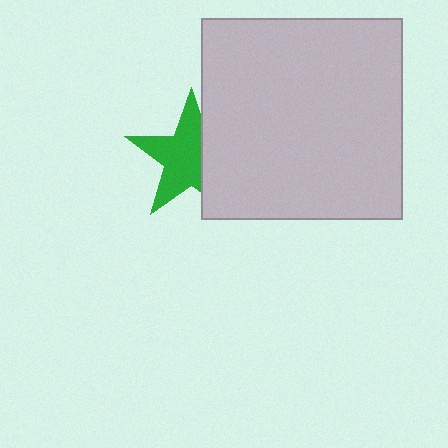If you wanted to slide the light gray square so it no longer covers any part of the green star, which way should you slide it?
Slide it right — that is the most direct way to separate the two shapes.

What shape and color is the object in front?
The object in front is a light gray square.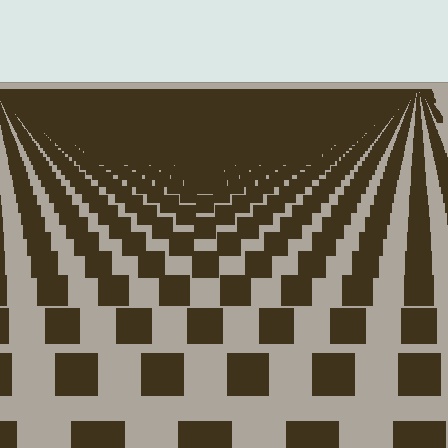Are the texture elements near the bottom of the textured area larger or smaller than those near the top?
Larger. Near the bottom, elements are closer to the viewer and appear at a bigger on-screen size.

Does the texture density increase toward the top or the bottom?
Density increases toward the top.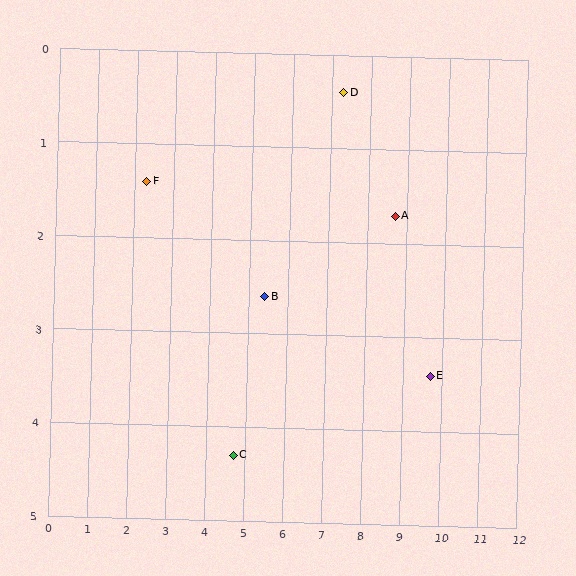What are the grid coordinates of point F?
Point F is at approximately (2.3, 1.4).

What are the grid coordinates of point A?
Point A is at approximately (8.7, 1.7).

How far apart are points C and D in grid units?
Points C and D are about 4.7 grid units apart.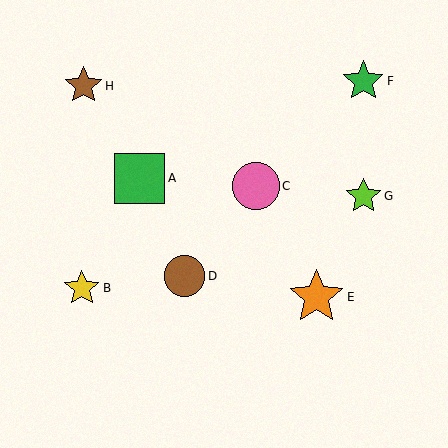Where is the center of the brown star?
The center of the brown star is at (83, 86).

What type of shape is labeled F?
Shape F is a green star.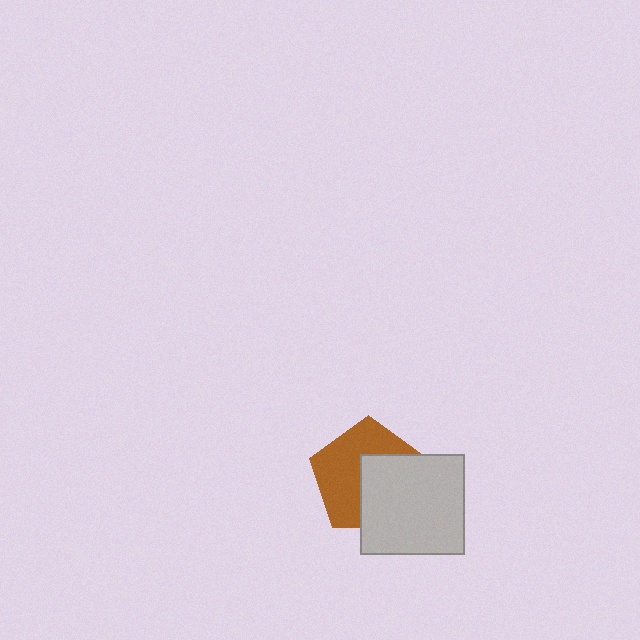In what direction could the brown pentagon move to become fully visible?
The brown pentagon could move toward the upper-left. That would shift it out from behind the light gray rectangle entirely.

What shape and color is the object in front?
The object in front is a light gray rectangle.